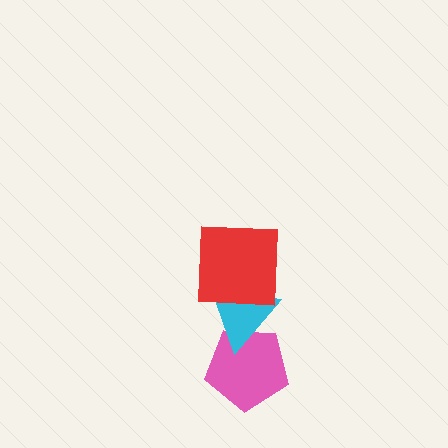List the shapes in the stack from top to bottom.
From top to bottom: the red square, the cyan triangle, the pink pentagon.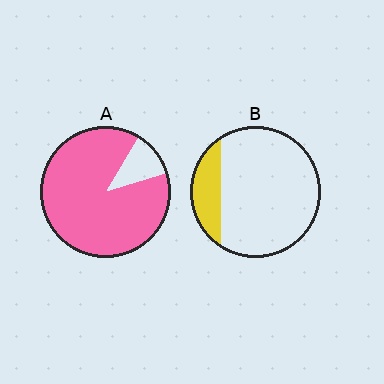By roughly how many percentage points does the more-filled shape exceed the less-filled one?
By roughly 70 percentage points (A over B).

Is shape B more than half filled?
No.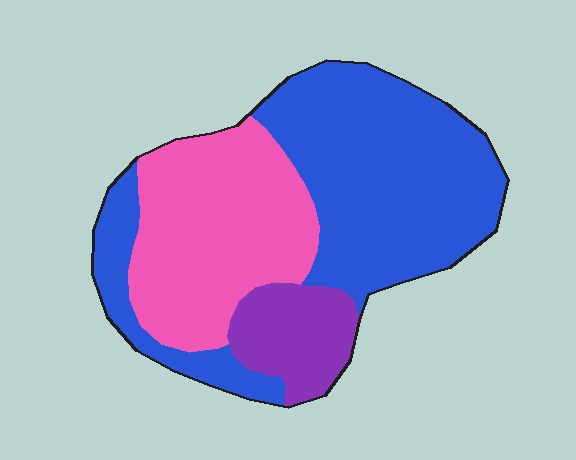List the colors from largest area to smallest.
From largest to smallest: blue, pink, purple.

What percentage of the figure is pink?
Pink covers about 35% of the figure.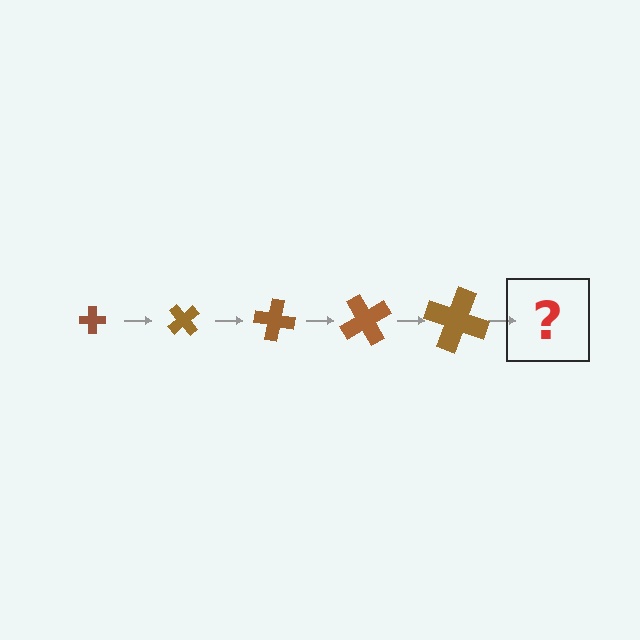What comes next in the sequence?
The next element should be a cross, larger than the previous one and rotated 250 degrees from the start.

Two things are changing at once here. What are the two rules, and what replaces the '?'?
The two rules are that the cross grows larger each step and it rotates 50 degrees each step. The '?' should be a cross, larger than the previous one and rotated 250 degrees from the start.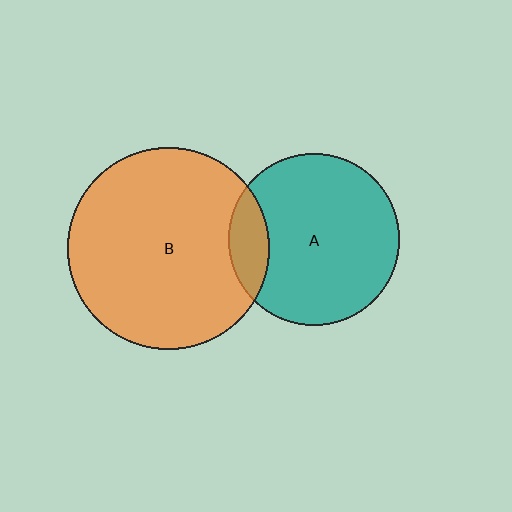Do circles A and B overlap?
Yes.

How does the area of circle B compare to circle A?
Approximately 1.4 times.